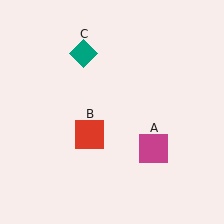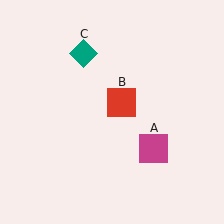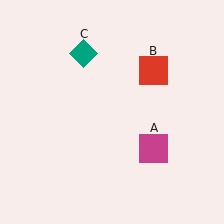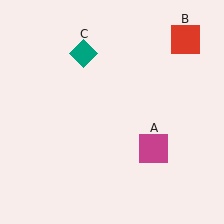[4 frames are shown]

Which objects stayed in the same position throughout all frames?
Magenta square (object A) and teal diamond (object C) remained stationary.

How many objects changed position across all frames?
1 object changed position: red square (object B).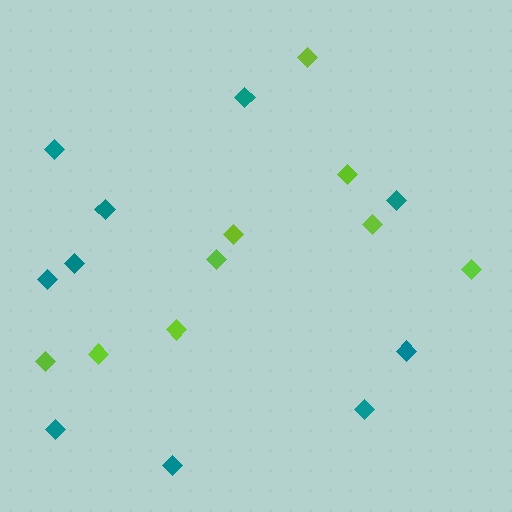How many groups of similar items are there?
There are 2 groups: one group of teal diamonds (10) and one group of lime diamonds (9).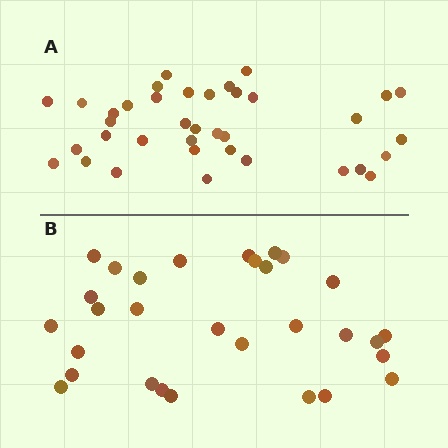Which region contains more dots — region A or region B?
Region A (the top region) has more dots.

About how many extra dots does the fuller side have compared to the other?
Region A has roughly 8 or so more dots than region B.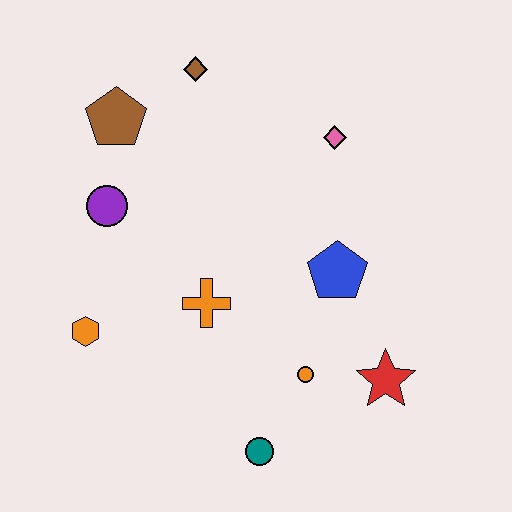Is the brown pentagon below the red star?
No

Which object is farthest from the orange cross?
The brown diamond is farthest from the orange cross.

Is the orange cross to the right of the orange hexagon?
Yes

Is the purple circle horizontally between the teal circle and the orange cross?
No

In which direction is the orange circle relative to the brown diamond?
The orange circle is below the brown diamond.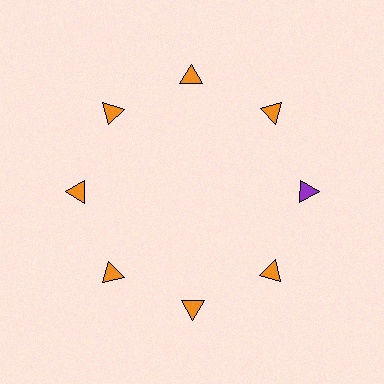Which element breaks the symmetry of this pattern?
The purple triangle at roughly the 3 o'clock position breaks the symmetry. All other shapes are orange triangles.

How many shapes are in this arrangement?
There are 8 shapes arranged in a ring pattern.